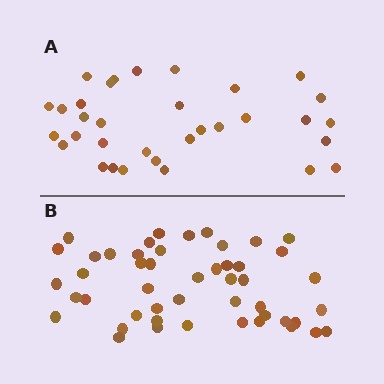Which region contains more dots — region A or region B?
Region B (the bottom region) has more dots.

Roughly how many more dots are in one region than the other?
Region B has approximately 15 more dots than region A.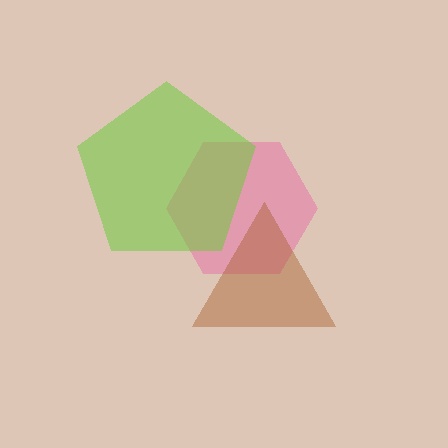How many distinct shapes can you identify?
There are 3 distinct shapes: a pink hexagon, a brown triangle, a lime pentagon.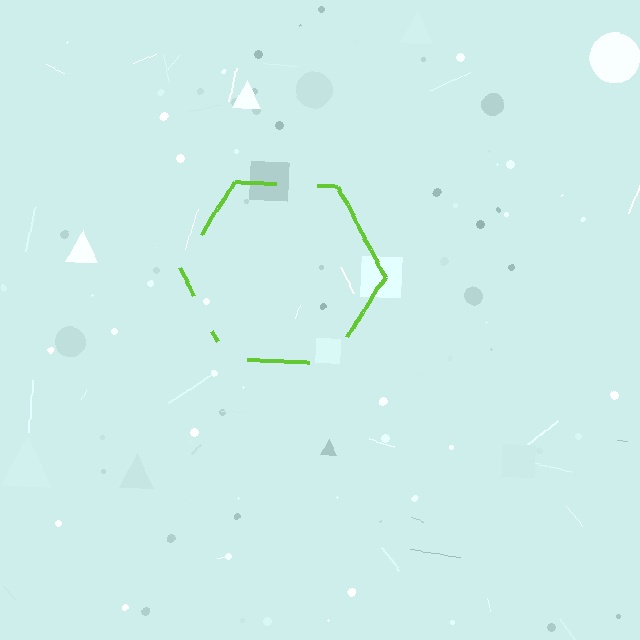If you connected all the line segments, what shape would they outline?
They would outline a hexagon.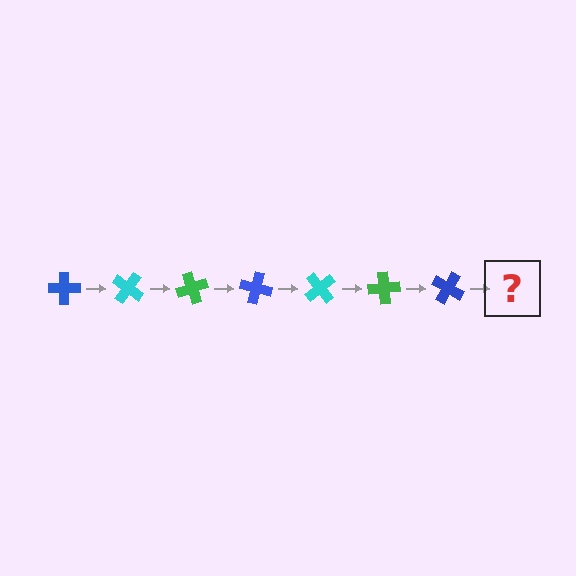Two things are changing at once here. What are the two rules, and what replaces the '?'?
The two rules are that it rotates 35 degrees each step and the color cycles through blue, cyan, and green. The '?' should be a cyan cross, rotated 245 degrees from the start.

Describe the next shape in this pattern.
It should be a cyan cross, rotated 245 degrees from the start.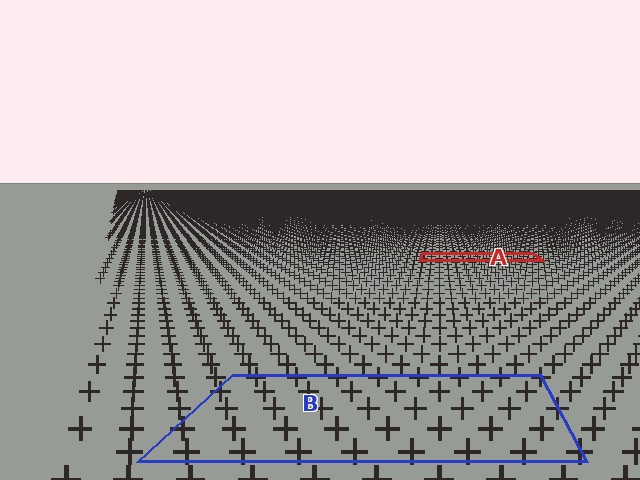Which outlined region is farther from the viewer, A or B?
Region A is farther from the viewer — the texture elements inside it appear smaller and more densely packed.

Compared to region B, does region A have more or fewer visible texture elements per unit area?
Region A has more texture elements per unit area — they are packed more densely because it is farther away.